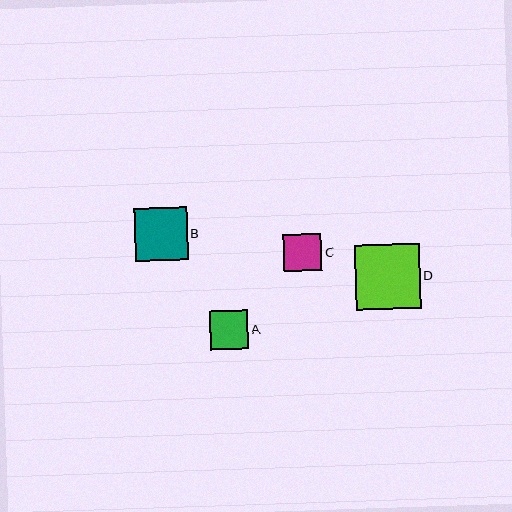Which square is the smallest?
Square C is the smallest with a size of approximately 38 pixels.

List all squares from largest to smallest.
From largest to smallest: D, B, A, C.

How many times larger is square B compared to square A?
Square B is approximately 1.4 times the size of square A.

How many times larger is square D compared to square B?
Square D is approximately 1.2 times the size of square B.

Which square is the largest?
Square D is the largest with a size of approximately 65 pixels.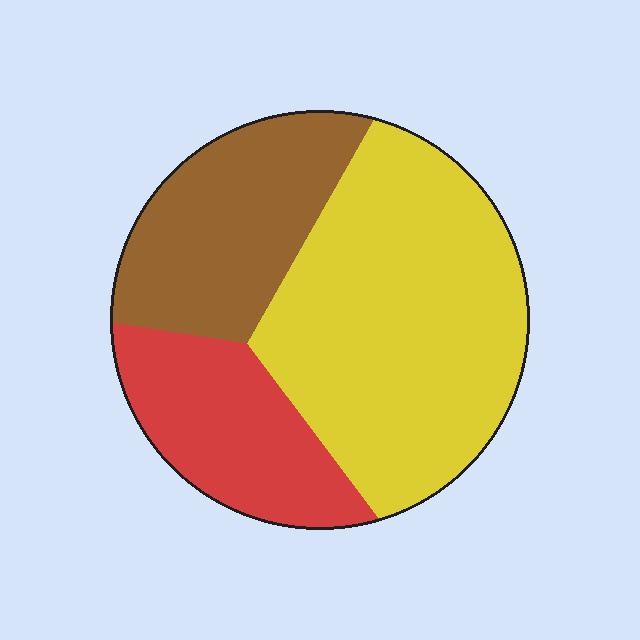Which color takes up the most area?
Yellow, at roughly 50%.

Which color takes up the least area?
Red, at roughly 20%.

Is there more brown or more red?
Brown.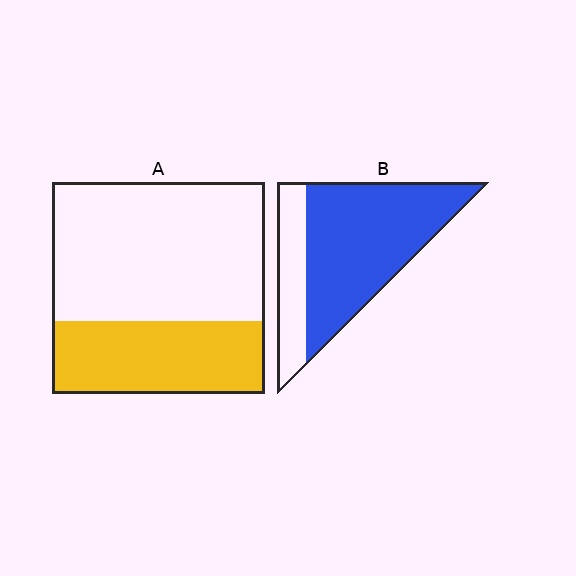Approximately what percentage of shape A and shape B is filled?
A is approximately 35% and B is approximately 75%.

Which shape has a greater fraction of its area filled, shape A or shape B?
Shape B.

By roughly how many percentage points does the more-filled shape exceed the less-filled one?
By roughly 40 percentage points (B over A).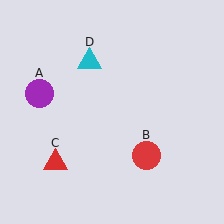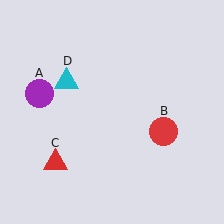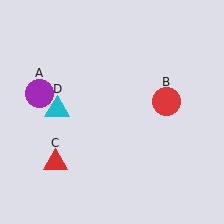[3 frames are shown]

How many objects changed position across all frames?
2 objects changed position: red circle (object B), cyan triangle (object D).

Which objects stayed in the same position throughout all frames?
Purple circle (object A) and red triangle (object C) remained stationary.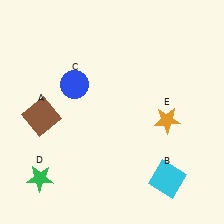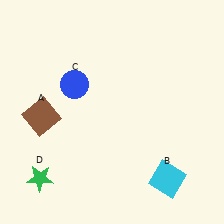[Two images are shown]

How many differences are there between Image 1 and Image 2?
There is 1 difference between the two images.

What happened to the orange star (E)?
The orange star (E) was removed in Image 2. It was in the bottom-right area of Image 1.